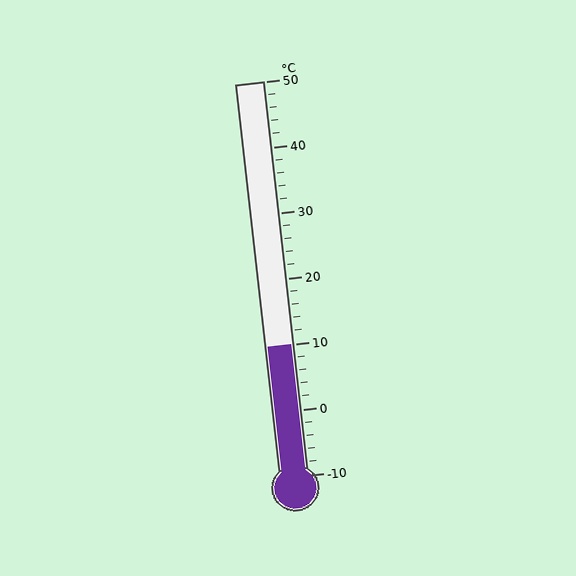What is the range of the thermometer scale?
The thermometer scale ranges from -10°C to 50°C.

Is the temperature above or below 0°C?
The temperature is above 0°C.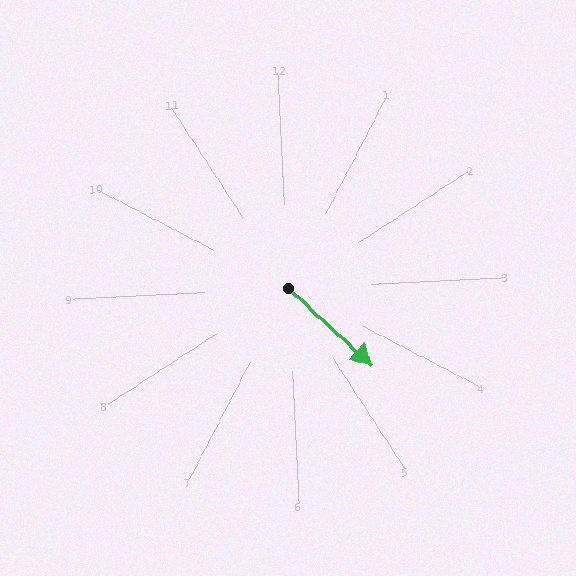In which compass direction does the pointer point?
Southeast.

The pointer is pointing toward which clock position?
Roughly 5 o'clock.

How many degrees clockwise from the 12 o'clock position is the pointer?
Approximately 136 degrees.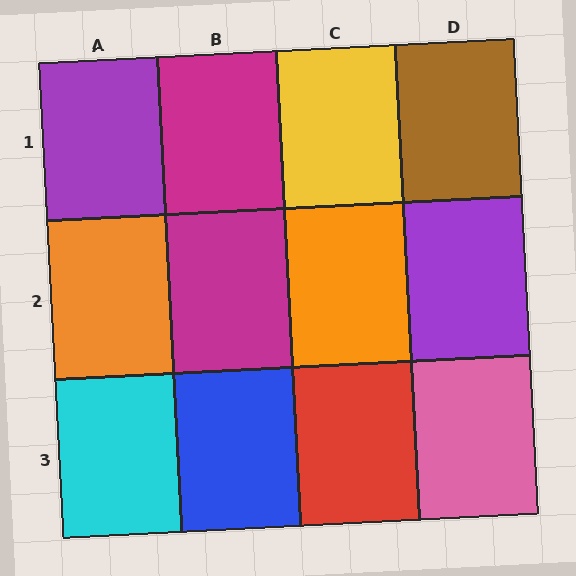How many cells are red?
1 cell is red.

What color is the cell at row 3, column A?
Cyan.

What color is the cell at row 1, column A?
Purple.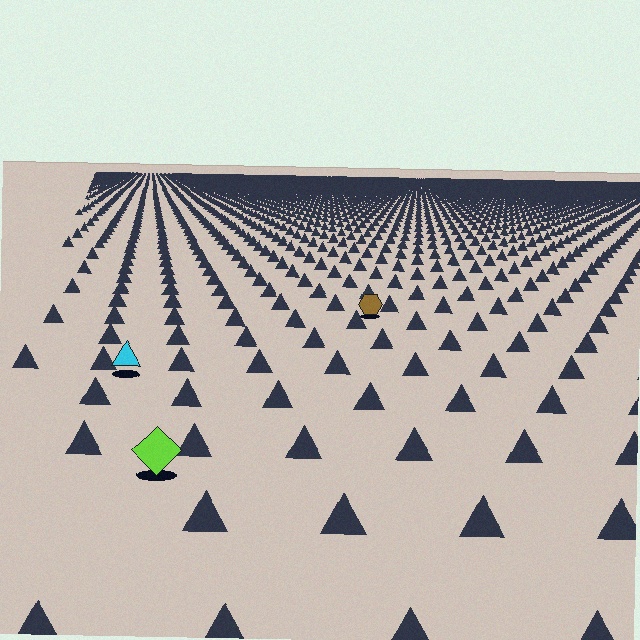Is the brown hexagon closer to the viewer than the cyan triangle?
No. The cyan triangle is closer — you can tell from the texture gradient: the ground texture is coarser near it.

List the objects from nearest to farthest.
From nearest to farthest: the lime diamond, the cyan triangle, the brown hexagon.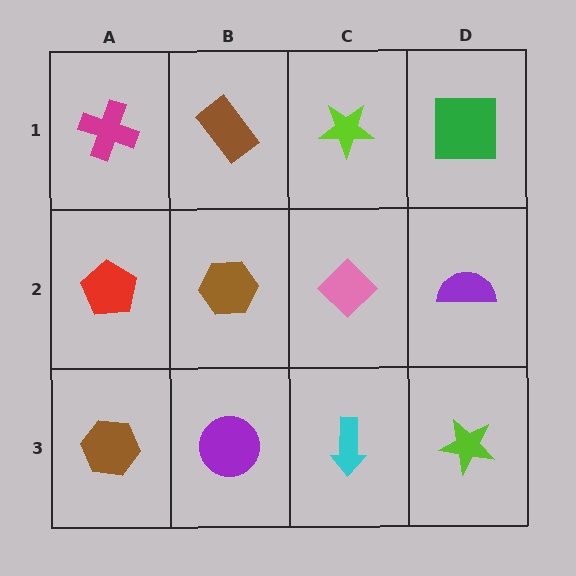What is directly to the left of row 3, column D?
A cyan arrow.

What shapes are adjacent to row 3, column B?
A brown hexagon (row 2, column B), a brown hexagon (row 3, column A), a cyan arrow (row 3, column C).